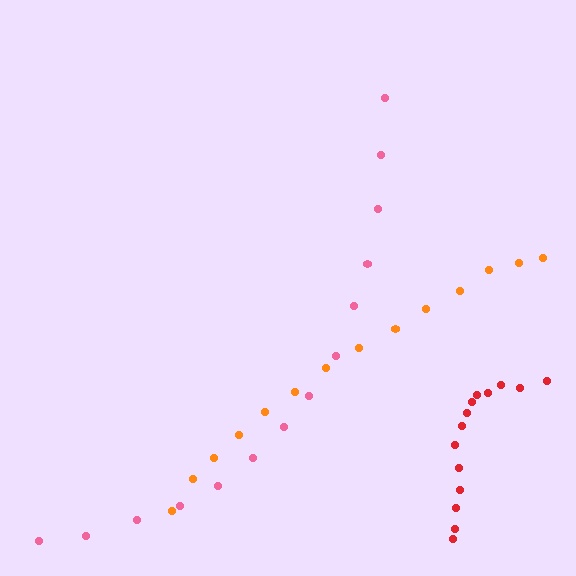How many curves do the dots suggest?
There are 3 distinct paths.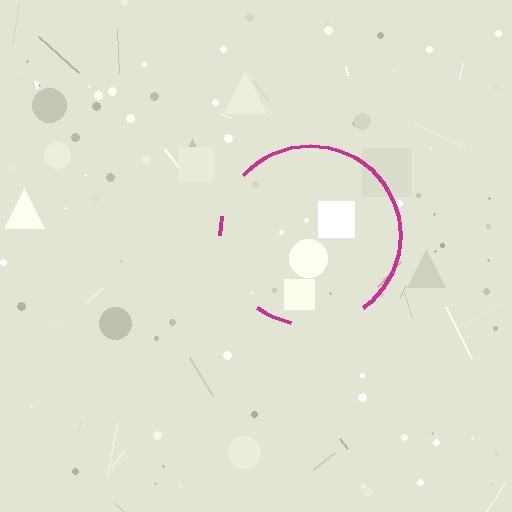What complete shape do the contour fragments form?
The contour fragments form a circle.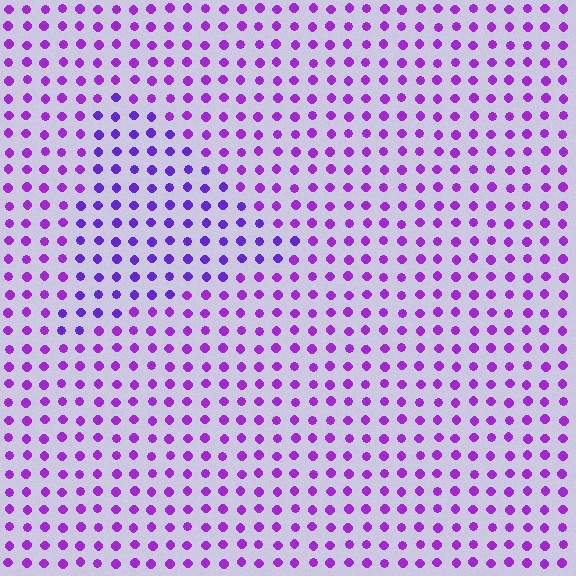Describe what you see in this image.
The image is filled with small purple elements in a uniform arrangement. A triangle-shaped region is visible where the elements are tinted to a slightly different hue, forming a subtle color boundary.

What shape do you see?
I see a triangle.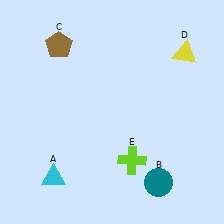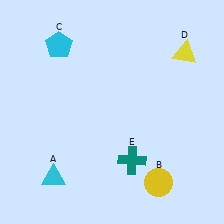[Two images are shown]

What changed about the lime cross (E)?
In Image 1, E is lime. In Image 2, it changed to teal.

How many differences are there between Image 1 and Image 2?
There are 3 differences between the two images.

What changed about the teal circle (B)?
In Image 1, B is teal. In Image 2, it changed to yellow.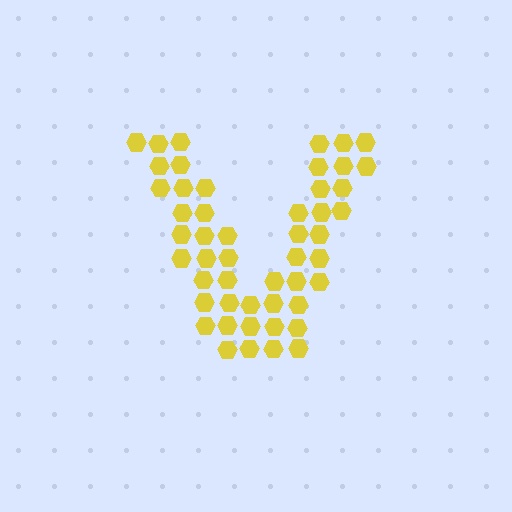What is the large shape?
The large shape is the letter V.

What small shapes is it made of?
It is made of small hexagons.